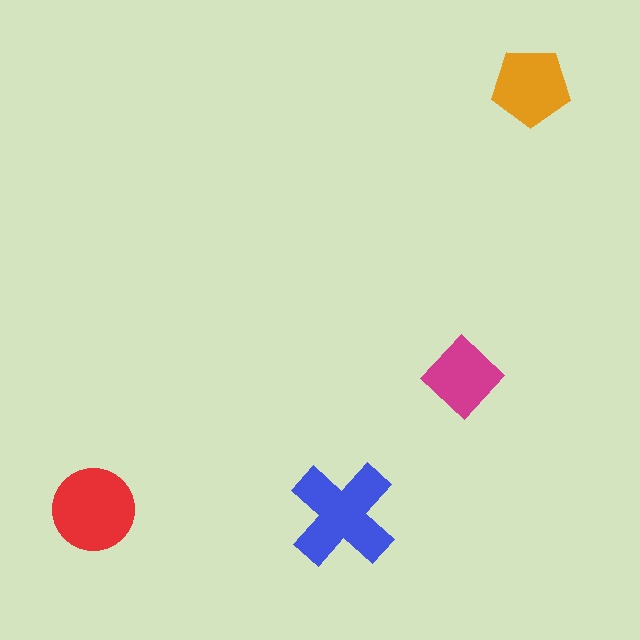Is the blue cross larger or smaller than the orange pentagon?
Larger.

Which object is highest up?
The orange pentagon is topmost.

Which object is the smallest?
The magenta diamond.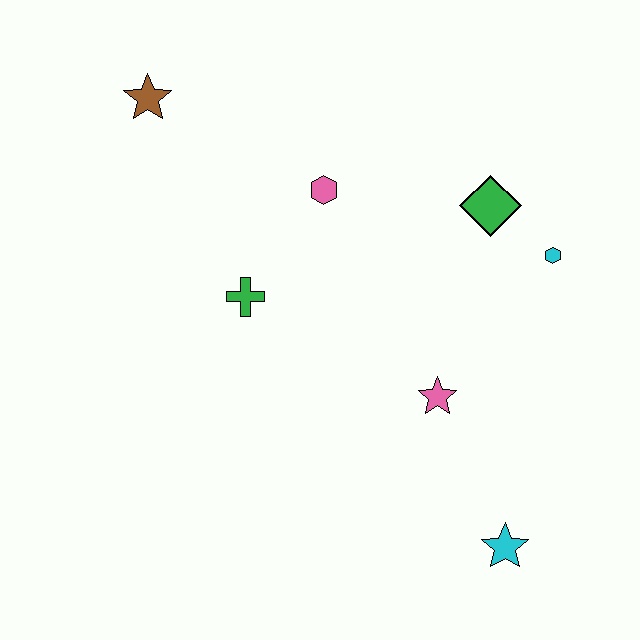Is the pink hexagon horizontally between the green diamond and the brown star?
Yes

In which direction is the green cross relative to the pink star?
The green cross is to the left of the pink star.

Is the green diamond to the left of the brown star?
No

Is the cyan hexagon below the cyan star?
No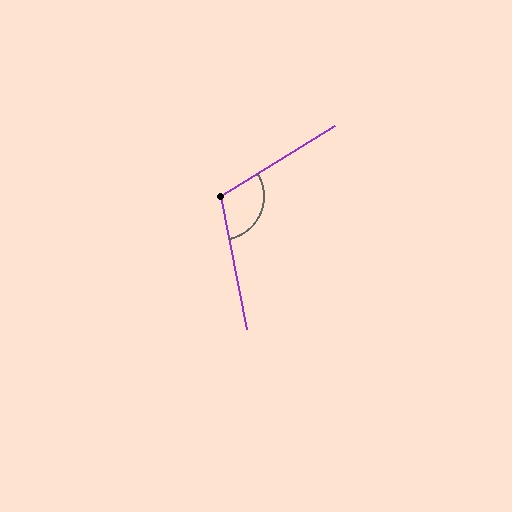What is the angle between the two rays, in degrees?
Approximately 110 degrees.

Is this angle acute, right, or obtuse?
It is obtuse.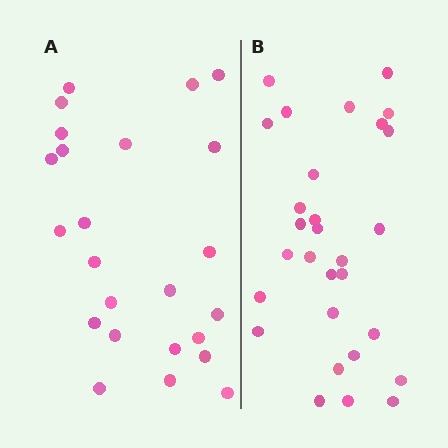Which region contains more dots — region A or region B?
Region B (the right region) has more dots.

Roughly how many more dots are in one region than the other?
Region B has about 5 more dots than region A.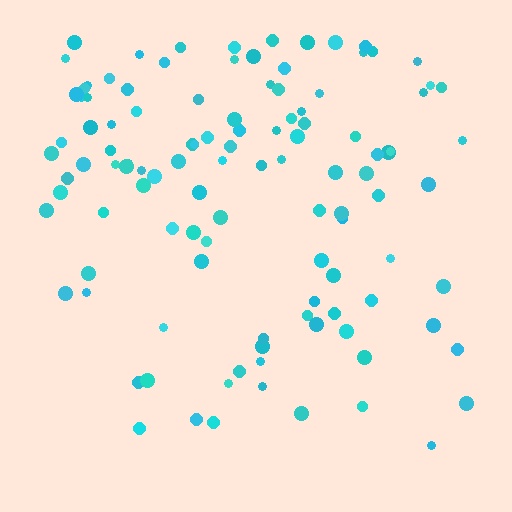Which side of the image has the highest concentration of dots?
The top.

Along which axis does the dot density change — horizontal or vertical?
Vertical.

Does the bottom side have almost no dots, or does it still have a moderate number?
Still a moderate number, just noticeably fewer than the top.